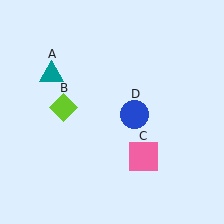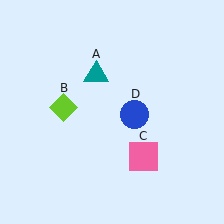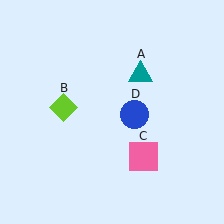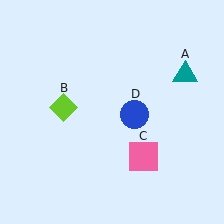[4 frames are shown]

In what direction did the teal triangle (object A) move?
The teal triangle (object A) moved right.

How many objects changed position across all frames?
1 object changed position: teal triangle (object A).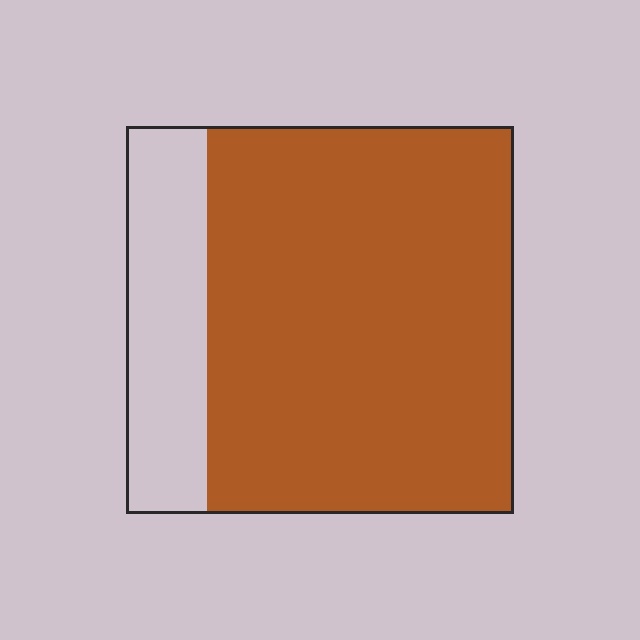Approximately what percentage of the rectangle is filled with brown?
Approximately 80%.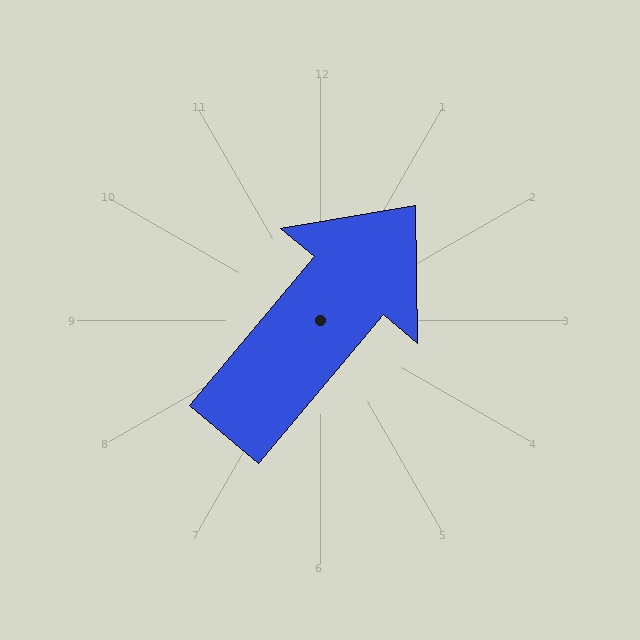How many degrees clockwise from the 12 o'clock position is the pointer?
Approximately 40 degrees.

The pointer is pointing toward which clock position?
Roughly 1 o'clock.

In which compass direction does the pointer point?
Northeast.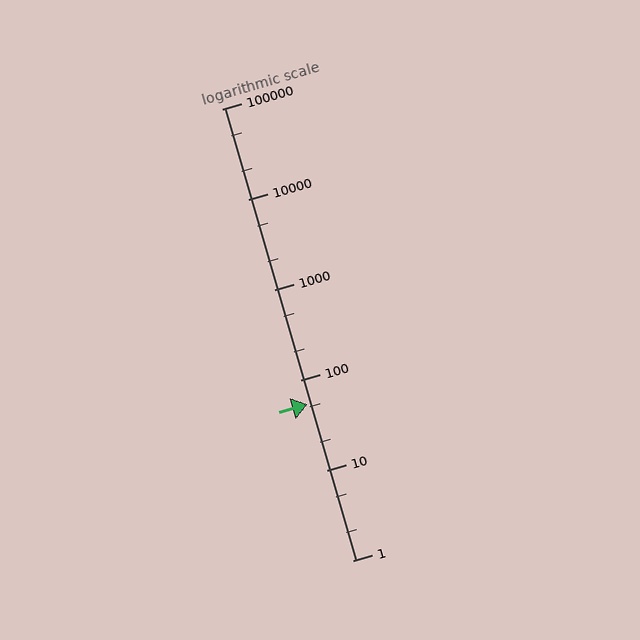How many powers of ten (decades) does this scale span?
The scale spans 5 decades, from 1 to 100000.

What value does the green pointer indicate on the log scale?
The pointer indicates approximately 53.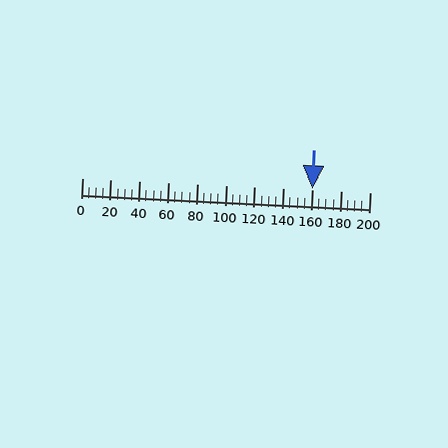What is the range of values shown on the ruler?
The ruler shows values from 0 to 200.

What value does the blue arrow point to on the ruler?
The blue arrow points to approximately 160.